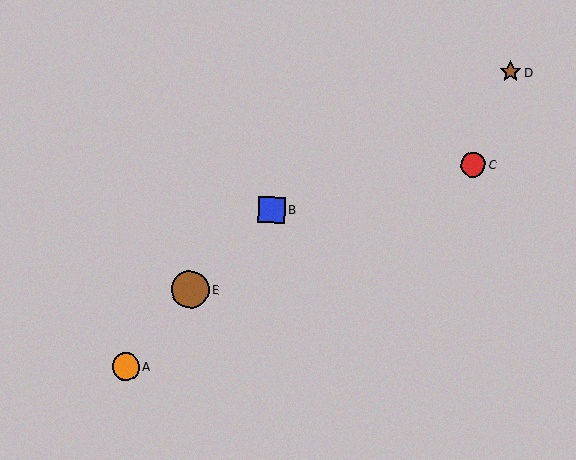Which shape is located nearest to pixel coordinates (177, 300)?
The brown circle (labeled E) at (190, 289) is nearest to that location.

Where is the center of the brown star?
The center of the brown star is at (510, 71).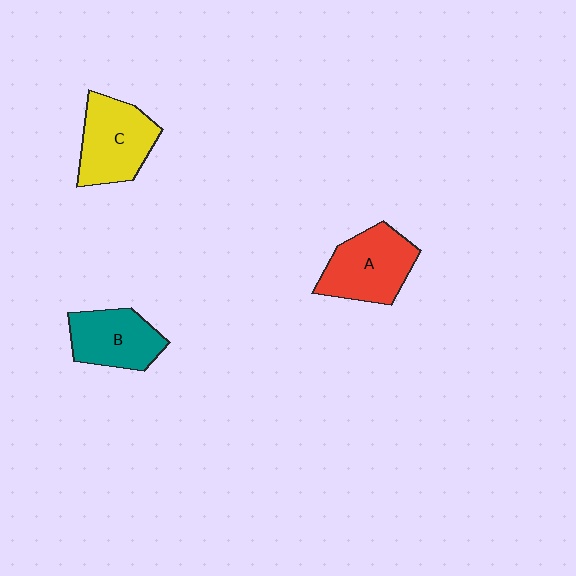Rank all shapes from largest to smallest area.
From largest to smallest: A (red), C (yellow), B (teal).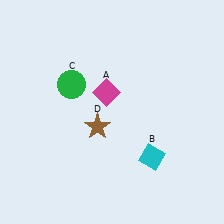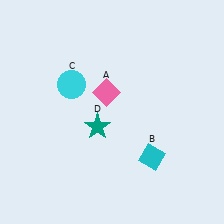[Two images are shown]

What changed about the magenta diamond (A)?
In Image 1, A is magenta. In Image 2, it changed to pink.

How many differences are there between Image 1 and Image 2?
There are 3 differences between the two images.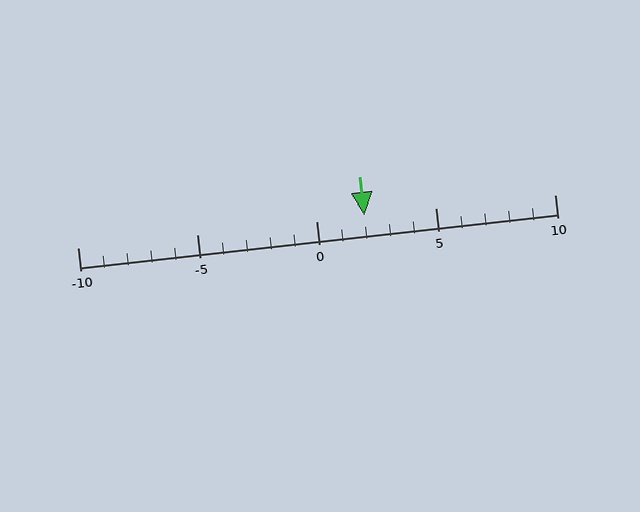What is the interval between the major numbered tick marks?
The major tick marks are spaced 5 units apart.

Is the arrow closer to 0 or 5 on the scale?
The arrow is closer to 0.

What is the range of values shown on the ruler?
The ruler shows values from -10 to 10.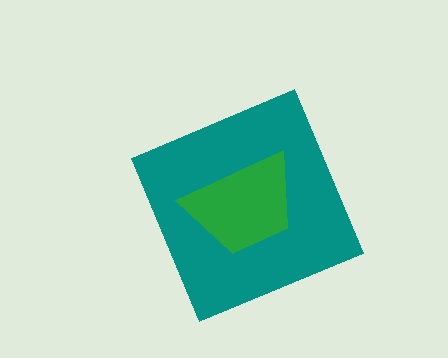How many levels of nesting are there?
2.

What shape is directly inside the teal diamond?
The green trapezoid.